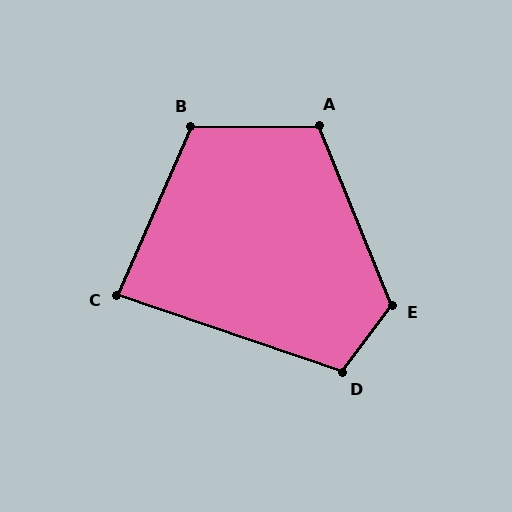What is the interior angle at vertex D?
Approximately 108 degrees (obtuse).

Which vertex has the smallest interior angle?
C, at approximately 85 degrees.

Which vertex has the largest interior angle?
E, at approximately 121 degrees.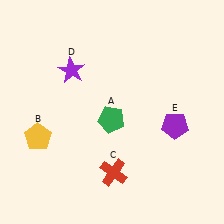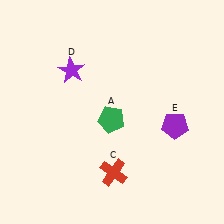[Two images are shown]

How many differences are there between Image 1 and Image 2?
There is 1 difference between the two images.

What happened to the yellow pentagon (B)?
The yellow pentagon (B) was removed in Image 2. It was in the bottom-left area of Image 1.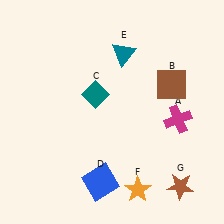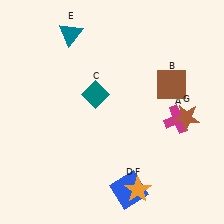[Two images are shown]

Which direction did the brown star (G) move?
The brown star (G) moved up.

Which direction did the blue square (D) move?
The blue square (D) moved right.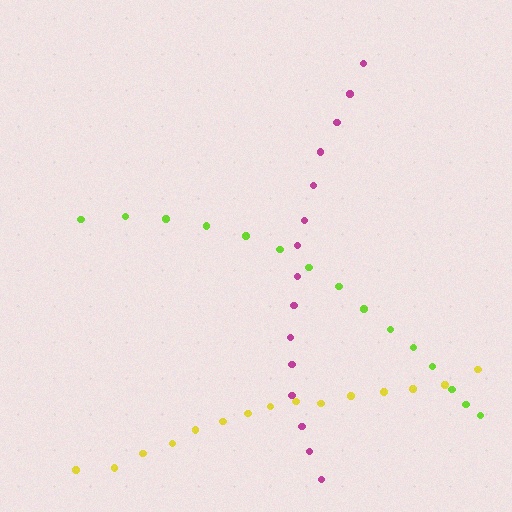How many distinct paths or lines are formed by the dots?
There are 3 distinct paths.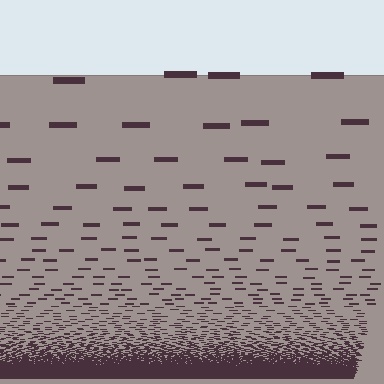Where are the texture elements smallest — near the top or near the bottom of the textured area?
Near the bottom.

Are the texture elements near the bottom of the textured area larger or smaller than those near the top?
Smaller. The gradient is inverted — elements near the bottom are smaller and denser.